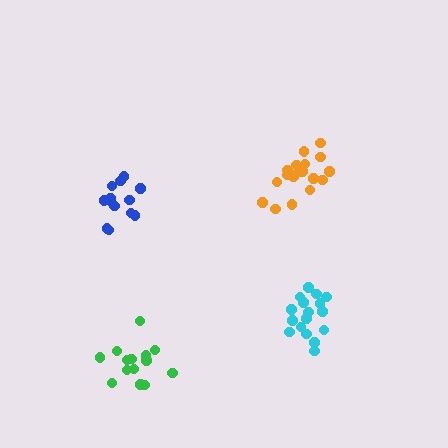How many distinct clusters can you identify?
There are 4 distinct clusters.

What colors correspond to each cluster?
The clusters are colored: blue, orange, cyan, green.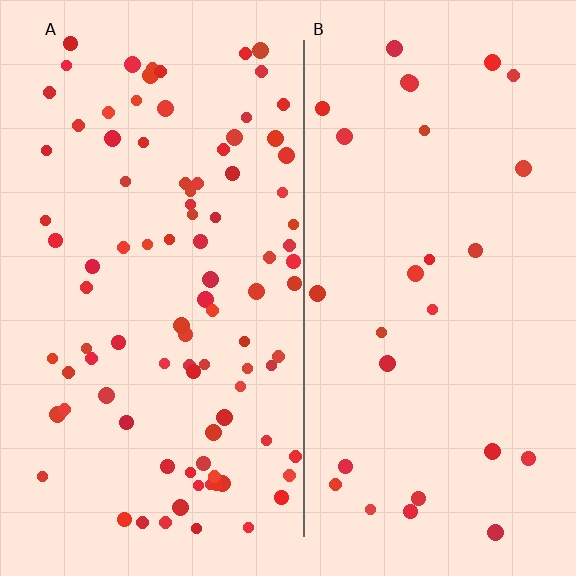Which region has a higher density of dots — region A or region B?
A (the left).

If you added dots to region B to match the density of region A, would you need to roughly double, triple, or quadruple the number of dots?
Approximately triple.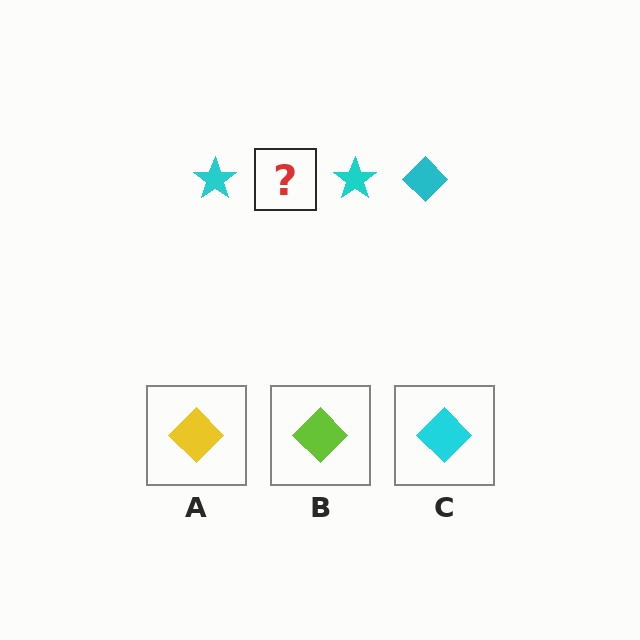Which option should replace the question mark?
Option C.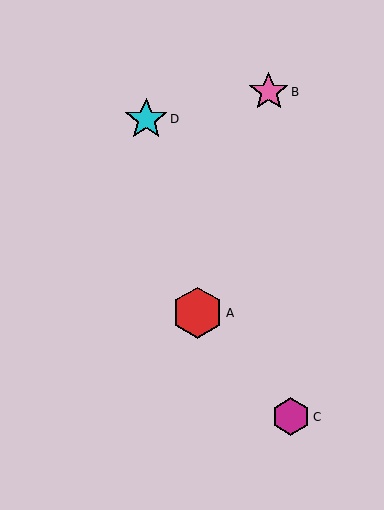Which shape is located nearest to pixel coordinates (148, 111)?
The cyan star (labeled D) at (146, 119) is nearest to that location.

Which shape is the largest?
The red hexagon (labeled A) is the largest.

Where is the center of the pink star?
The center of the pink star is at (269, 92).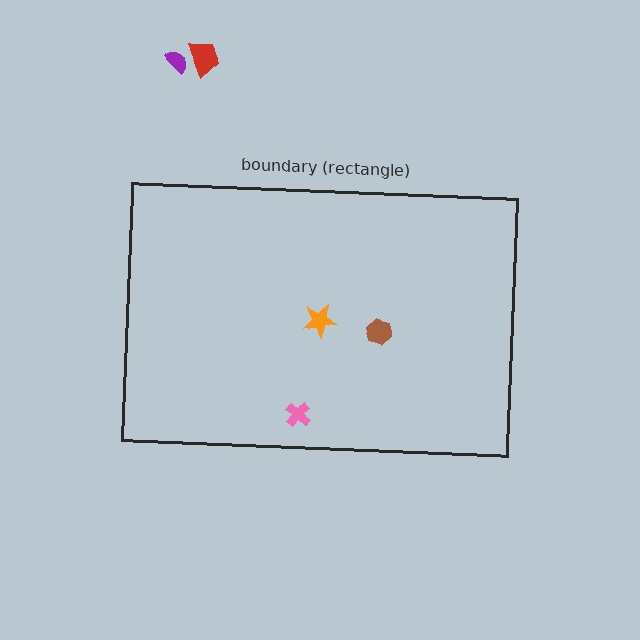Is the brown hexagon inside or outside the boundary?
Inside.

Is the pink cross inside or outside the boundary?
Inside.